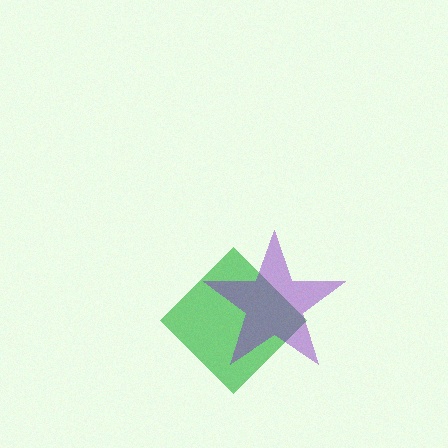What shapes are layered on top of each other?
The layered shapes are: a green diamond, a purple star.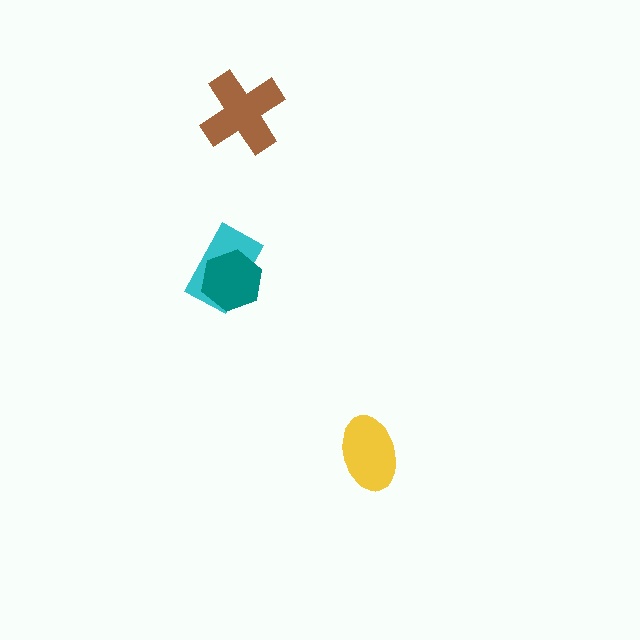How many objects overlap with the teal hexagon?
1 object overlaps with the teal hexagon.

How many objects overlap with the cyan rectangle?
1 object overlaps with the cyan rectangle.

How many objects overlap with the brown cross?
0 objects overlap with the brown cross.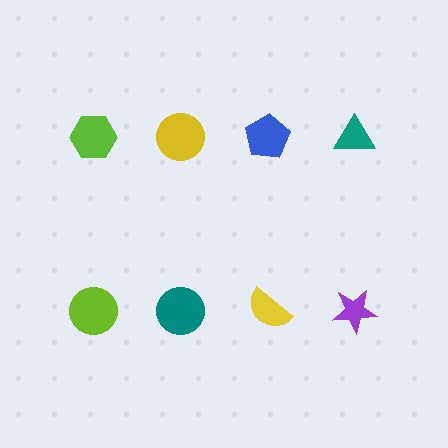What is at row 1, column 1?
A lime hexagon.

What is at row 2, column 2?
A teal circle.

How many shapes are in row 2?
4 shapes.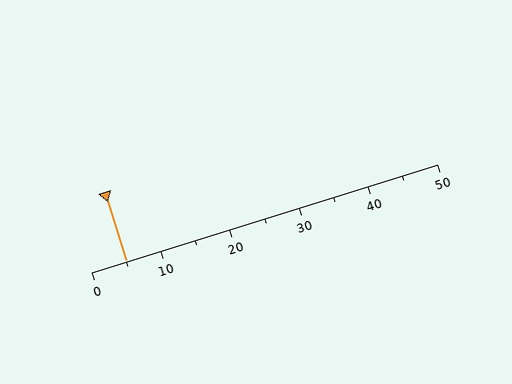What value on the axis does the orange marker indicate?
The marker indicates approximately 5.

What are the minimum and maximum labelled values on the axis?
The axis runs from 0 to 50.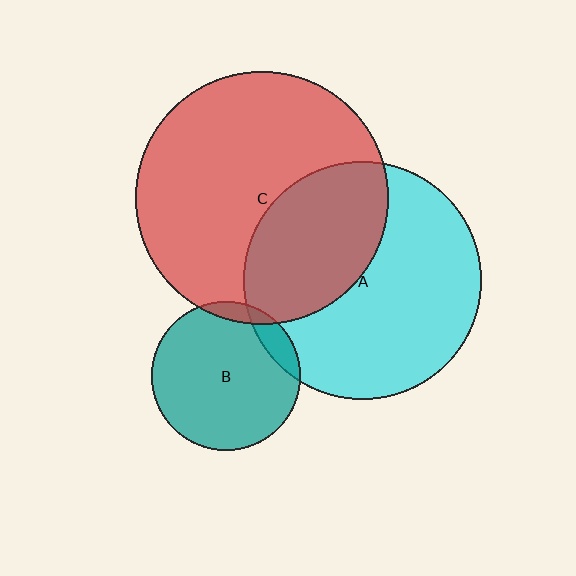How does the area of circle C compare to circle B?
Approximately 2.9 times.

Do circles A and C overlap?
Yes.